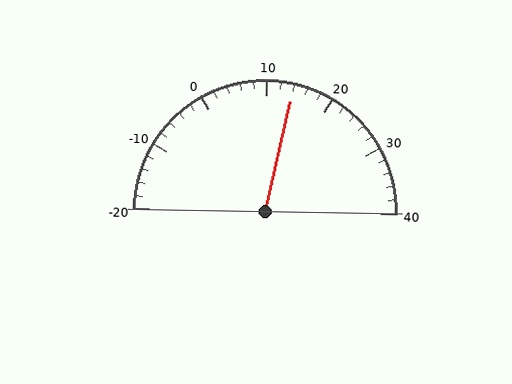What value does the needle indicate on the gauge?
The needle indicates approximately 14.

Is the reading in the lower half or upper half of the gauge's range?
The reading is in the upper half of the range (-20 to 40).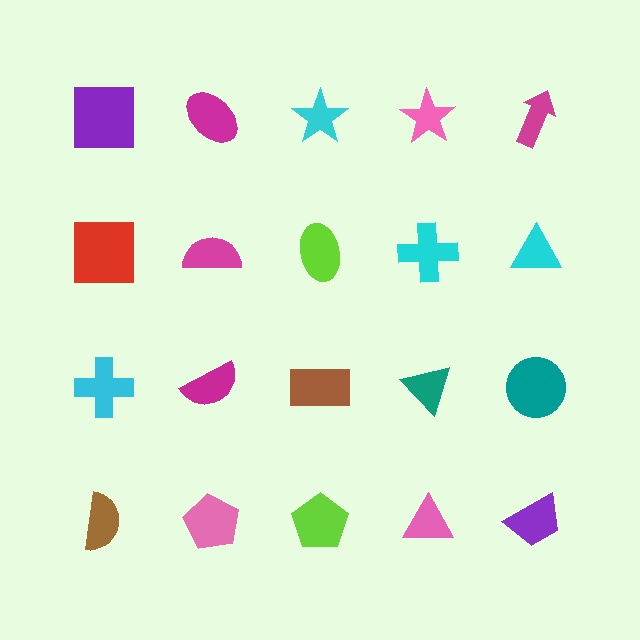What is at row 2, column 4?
A cyan cross.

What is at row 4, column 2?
A pink pentagon.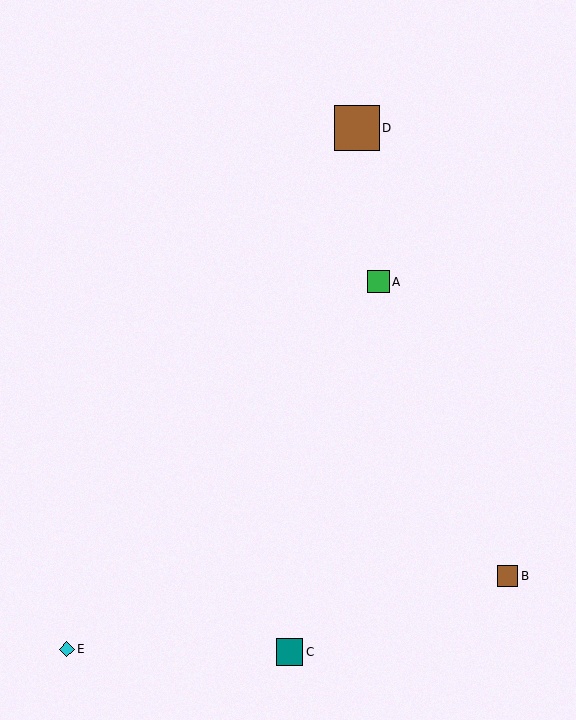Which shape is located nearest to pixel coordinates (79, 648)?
The cyan diamond (labeled E) at (67, 649) is nearest to that location.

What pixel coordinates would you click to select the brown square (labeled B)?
Click at (507, 576) to select the brown square B.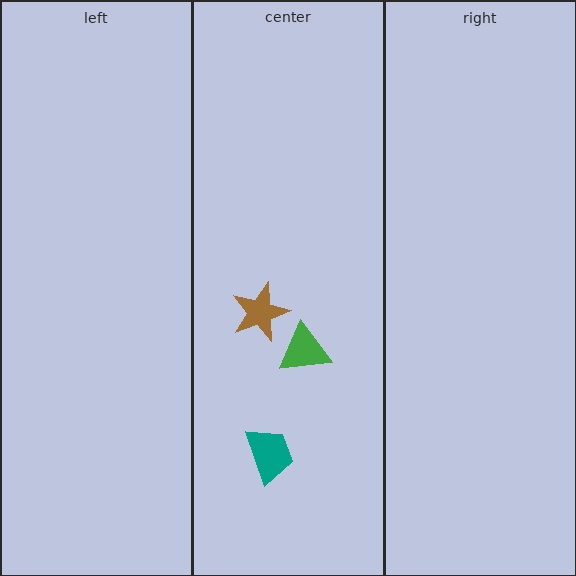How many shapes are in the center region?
3.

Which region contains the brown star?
The center region.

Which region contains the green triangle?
The center region.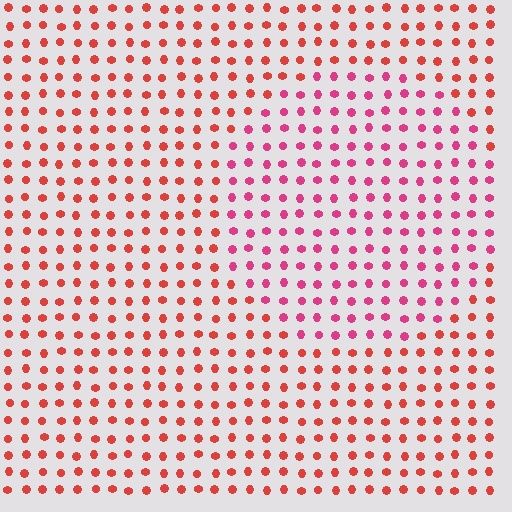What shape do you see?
I see a circle.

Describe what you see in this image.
The image is filled with small red elements in a uniform arrangement. A circle-shaped region is visible where the elements are tinted to a slightly different hue, forming a subtle color boundary.